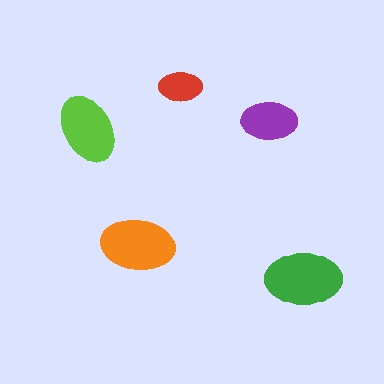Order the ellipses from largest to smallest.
the green one, the orange one, the lime one, the purple one, the red one.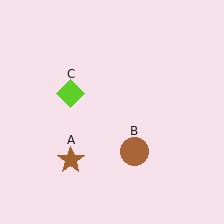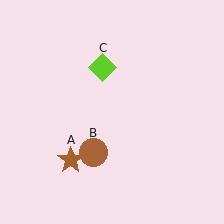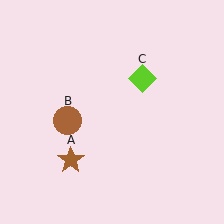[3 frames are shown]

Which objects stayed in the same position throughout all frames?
Brown star (object A) remained stationary.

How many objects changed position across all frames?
2 objects changed position: brown circle (object B), lime diamond (object C).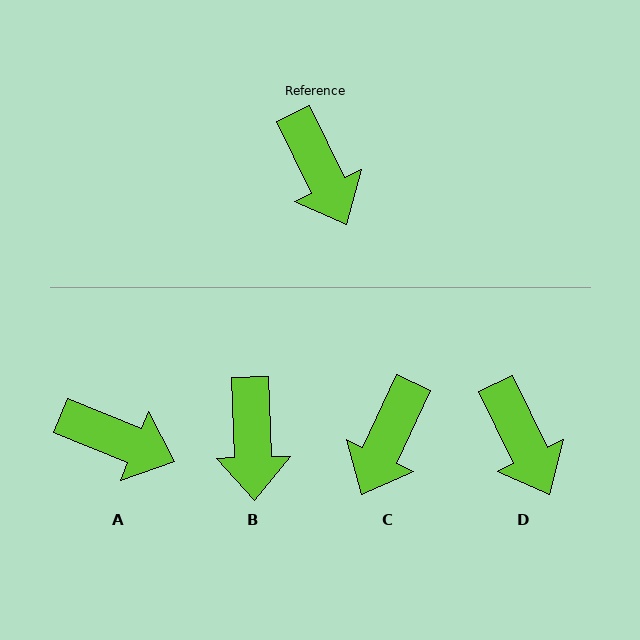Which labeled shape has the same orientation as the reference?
D.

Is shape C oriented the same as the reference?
No, it is off by about 51 degrees.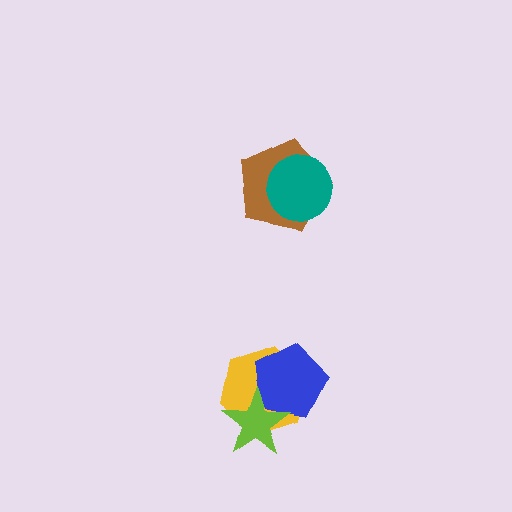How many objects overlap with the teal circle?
1 object overlaps with the teal circle.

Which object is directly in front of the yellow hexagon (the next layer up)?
The blue pentagon is directly in front of the yellow hexagon.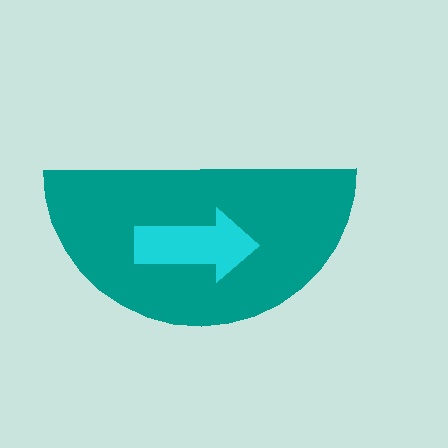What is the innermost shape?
The cyan arrow.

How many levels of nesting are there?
2.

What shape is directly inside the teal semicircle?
The cyan arrow.